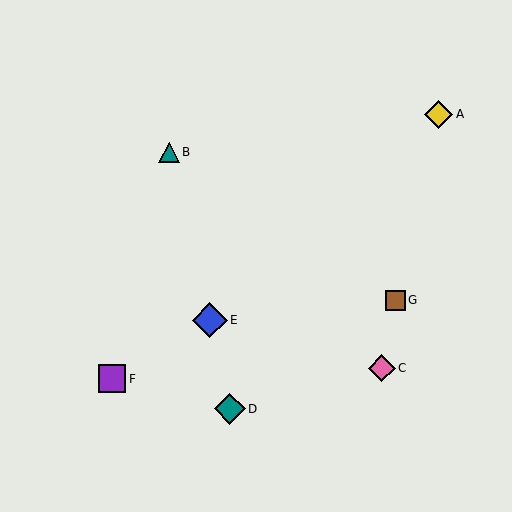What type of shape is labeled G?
Shape G is a brown square.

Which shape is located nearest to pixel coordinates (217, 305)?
The blue diamond (labeled E) at (210, 320) is nearest to that location.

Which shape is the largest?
The blue diamond (labeled E) is the largest.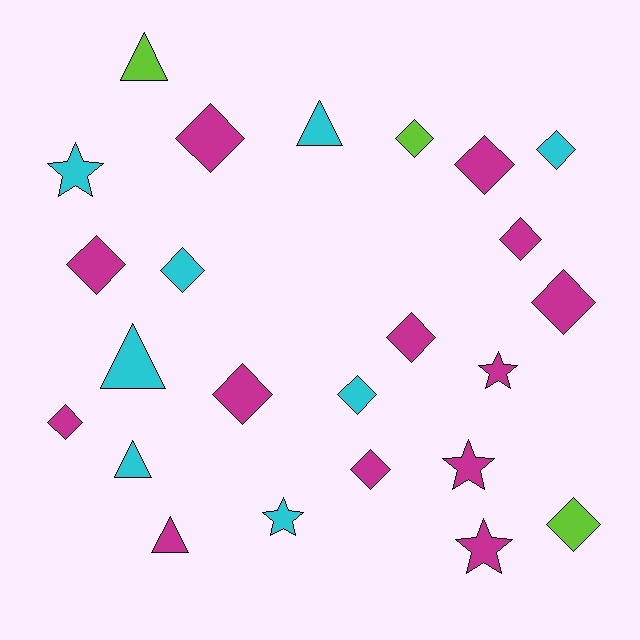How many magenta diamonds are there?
There are 9 magenta diamonds.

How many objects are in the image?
There are 24 objects.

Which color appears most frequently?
Magenta, with 13 objects.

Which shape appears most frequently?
Diamond, with 14 objects.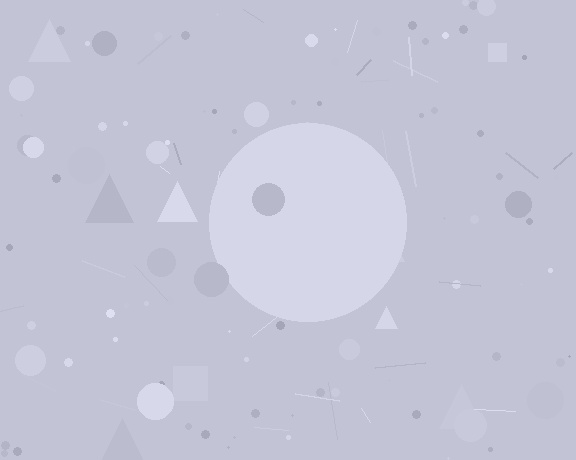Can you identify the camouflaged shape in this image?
The camouflaged shape is a circle.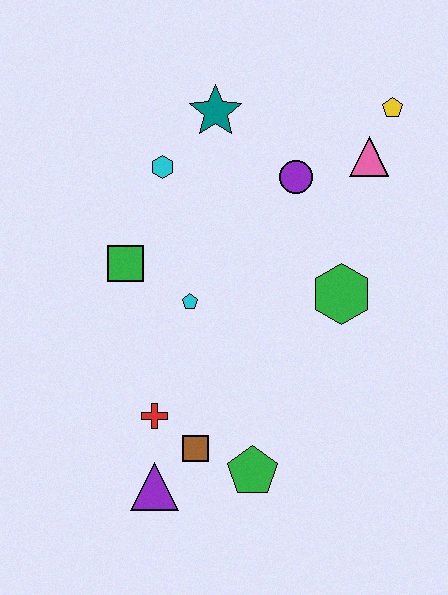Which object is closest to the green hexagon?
The purple circle is closest to the green hexagon.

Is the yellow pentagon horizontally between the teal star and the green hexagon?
No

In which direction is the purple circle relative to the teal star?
The purple circle is to the right of the teal star.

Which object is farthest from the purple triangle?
The yellow pentagon is farthest from the purple triangle.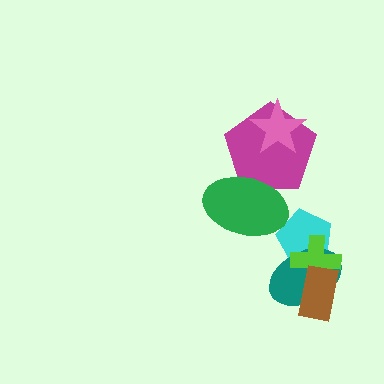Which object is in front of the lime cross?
The brown rectangle is in front of the lime cross.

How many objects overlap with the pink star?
1 object overlaps with the pink star.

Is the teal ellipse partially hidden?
Yes, it is partially covered by another shape.